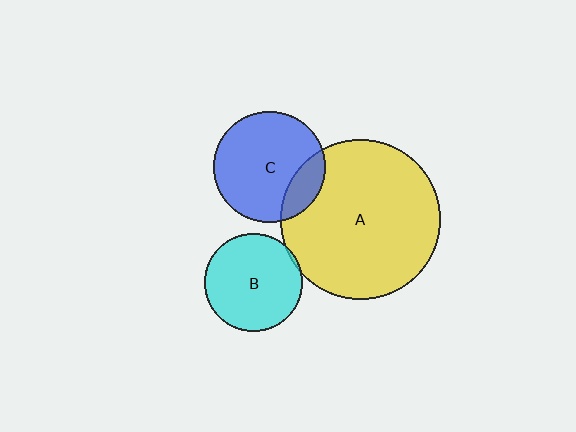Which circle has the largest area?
Circle A (yellow).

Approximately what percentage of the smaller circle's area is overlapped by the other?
Approximately 5%.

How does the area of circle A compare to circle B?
Approximately 2.7 times.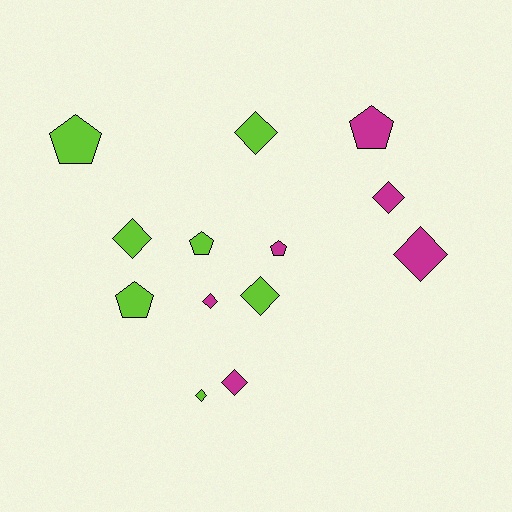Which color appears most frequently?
Lime, with 7 objects.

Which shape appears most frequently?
Diamond, with 8 objects.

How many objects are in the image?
There are 13 objects.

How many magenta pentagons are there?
There are 2 magenta pentagons.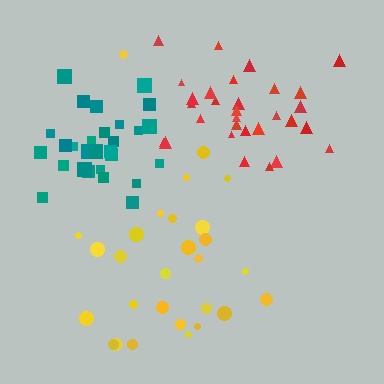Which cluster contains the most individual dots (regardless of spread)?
Red (31).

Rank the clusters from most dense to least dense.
teal, red, yellow.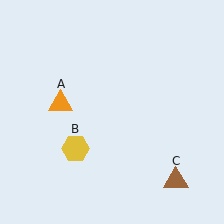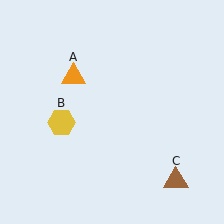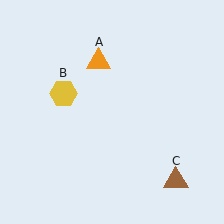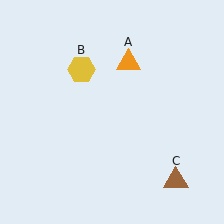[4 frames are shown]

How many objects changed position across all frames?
2 objects changed position: orange triangle (object A), yellow hexagon (object B).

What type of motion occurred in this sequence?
The orange triangle (object A), yellow hexagon (object B) rotated clockwise around the center of the scene.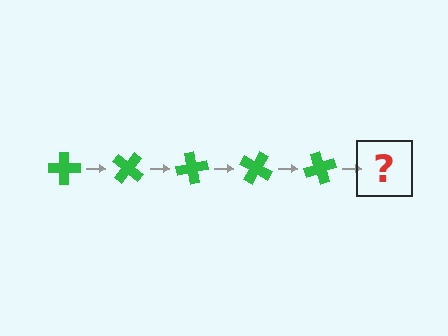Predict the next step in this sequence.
The next step is a green cross rotated 200 degrees.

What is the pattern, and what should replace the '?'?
The pattern is that the cross rotates 40 degrees each step. The '?' should be a green cross rotated 200 degrees.